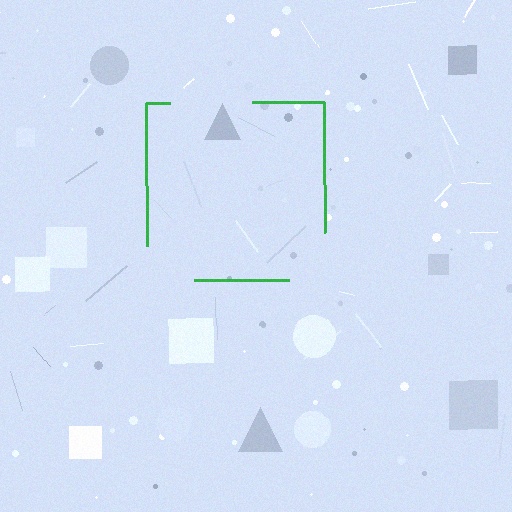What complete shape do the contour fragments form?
The contour fragments form a square.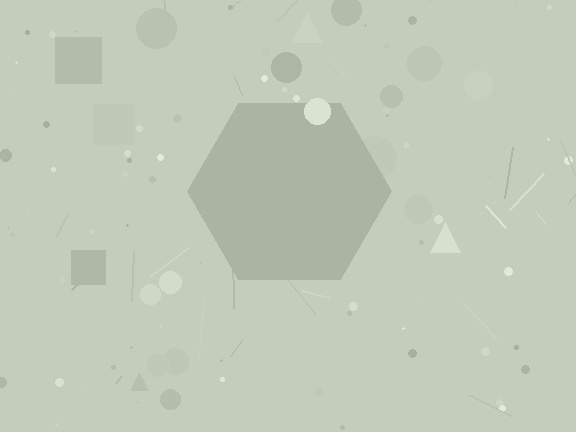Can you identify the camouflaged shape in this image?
The camouflaged shape is a hexagon.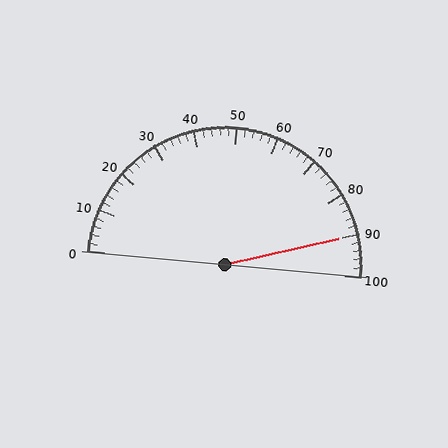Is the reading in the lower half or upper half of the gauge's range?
The reading is in the upper half of the range (0 to 100).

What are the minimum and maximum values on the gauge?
The gauge ranges from 0 to 100.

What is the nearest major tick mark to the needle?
The nearest major tick mark is 90.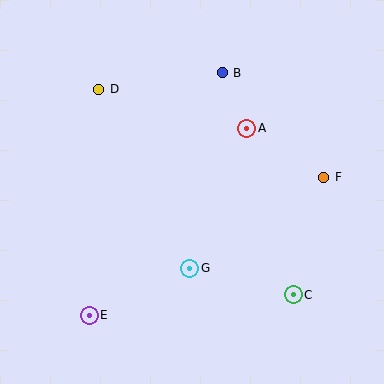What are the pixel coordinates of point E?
Point E is at (89, 315).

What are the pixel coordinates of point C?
Point C is at (293, 295).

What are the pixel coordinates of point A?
Point A is at (247, 128).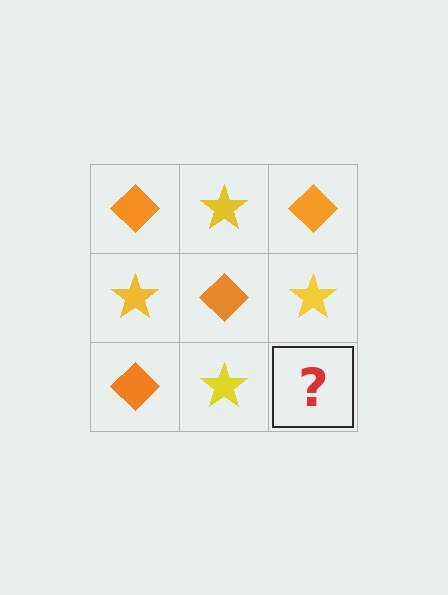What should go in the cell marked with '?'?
The missing cell should contain an orange diamond.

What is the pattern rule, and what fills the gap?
The rule is that it alternates orange diamond and yellow star in a checkerboard pattern. The gap should be filled with an orange diamond.